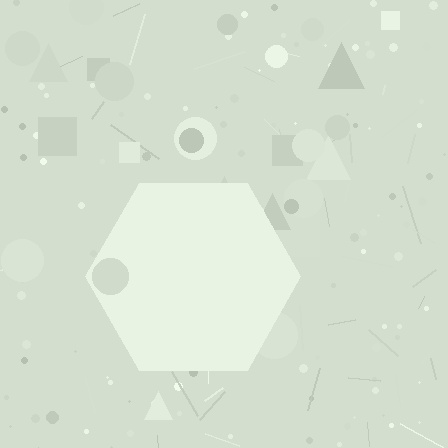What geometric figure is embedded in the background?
A hexagon is embedded in the background.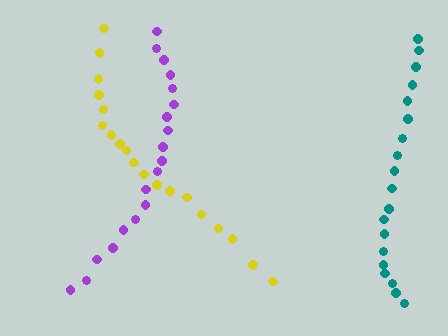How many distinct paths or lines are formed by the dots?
There are 3 distinct paths.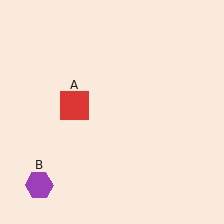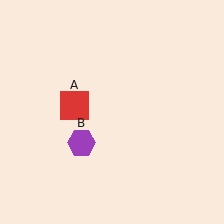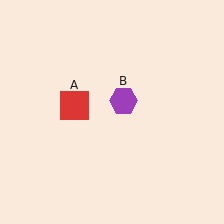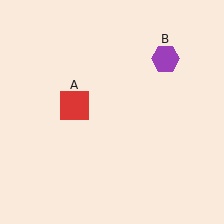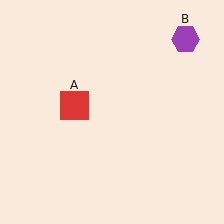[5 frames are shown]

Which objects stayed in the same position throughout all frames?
Red square (object A) remained stationary.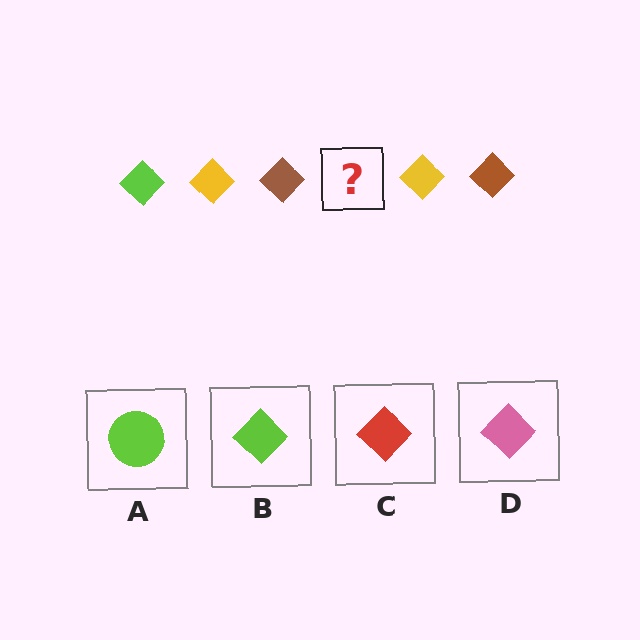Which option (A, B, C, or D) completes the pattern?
B.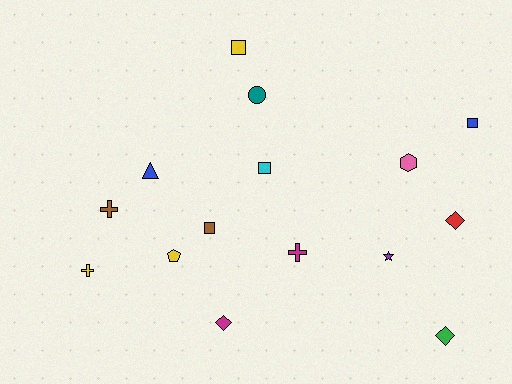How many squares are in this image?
There are 4 squares.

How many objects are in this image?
There are 15 objects.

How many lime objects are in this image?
There are no lime objects.